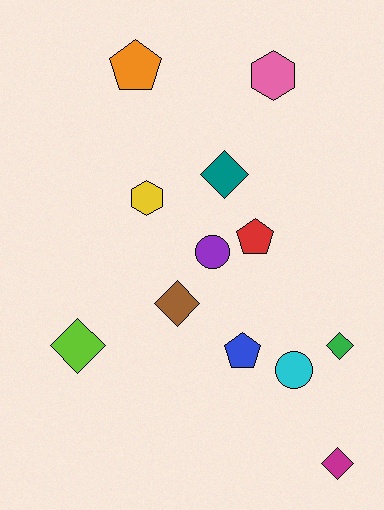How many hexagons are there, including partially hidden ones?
There are 2 hexagons.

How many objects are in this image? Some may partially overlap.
There are 12 objects.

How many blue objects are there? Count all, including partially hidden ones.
There is 1 blue object.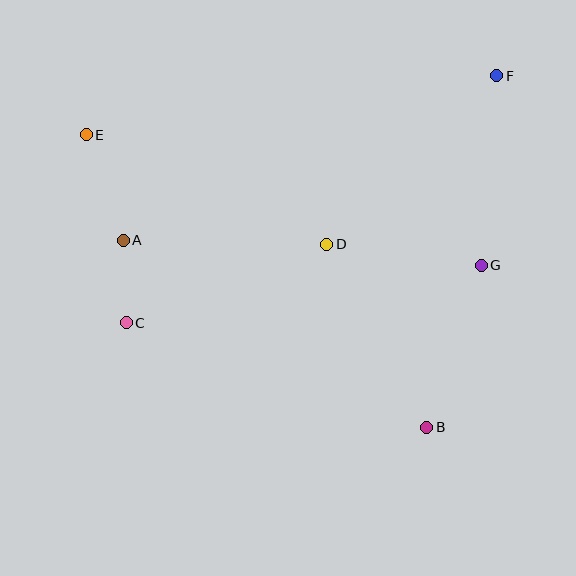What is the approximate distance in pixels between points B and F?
The distance between B and F is approximately 359 pixels.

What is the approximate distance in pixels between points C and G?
The distance between C and G is approximately 360 pixels.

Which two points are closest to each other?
Points A and C are closest to each other.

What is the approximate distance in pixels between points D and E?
The distance between D and E is approximately 264 pixels.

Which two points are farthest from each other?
Points B and E are farthest from each other.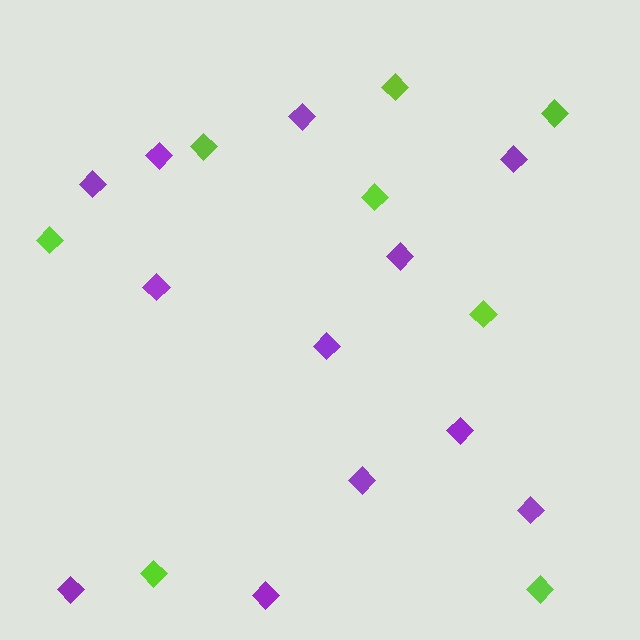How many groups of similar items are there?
There are 2 groups: one group of lime diamonds (8) and one group of purple diamonds (12).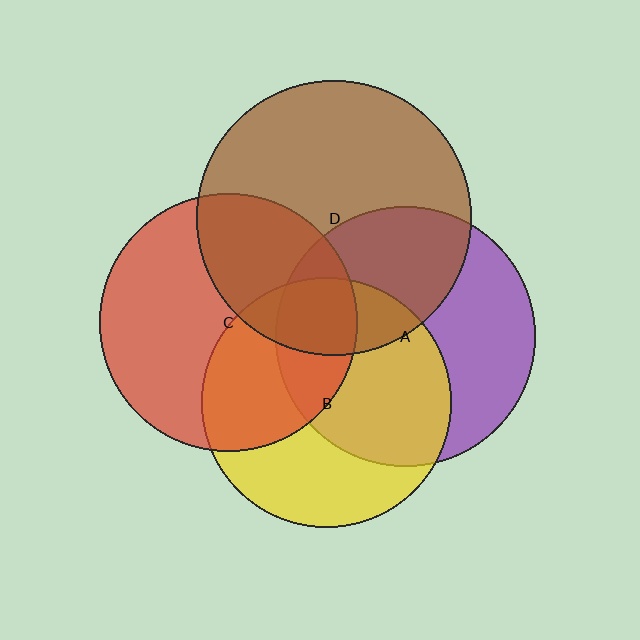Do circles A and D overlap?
Yes.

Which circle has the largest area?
Circle D (brown).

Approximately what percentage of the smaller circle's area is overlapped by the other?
Approximately 40%.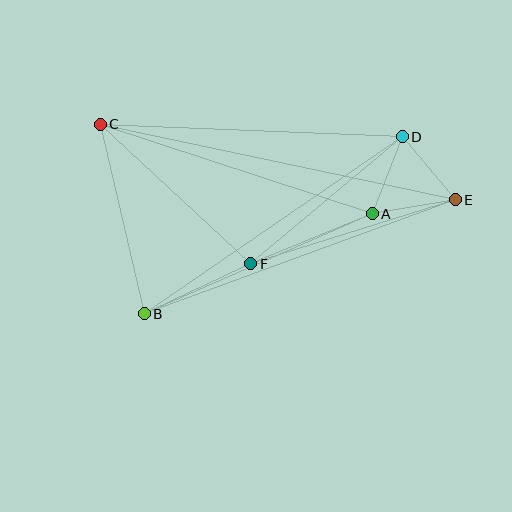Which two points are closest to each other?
Points D and E are closest to each other.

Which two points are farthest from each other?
Points C and E are farthest from each other.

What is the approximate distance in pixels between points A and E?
The distance between A and E is approximately 84 pixels.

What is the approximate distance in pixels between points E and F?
The distance between E and F is approximately 215 pixels.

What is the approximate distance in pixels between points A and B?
The distance between A and B is approximately 249 pixels.